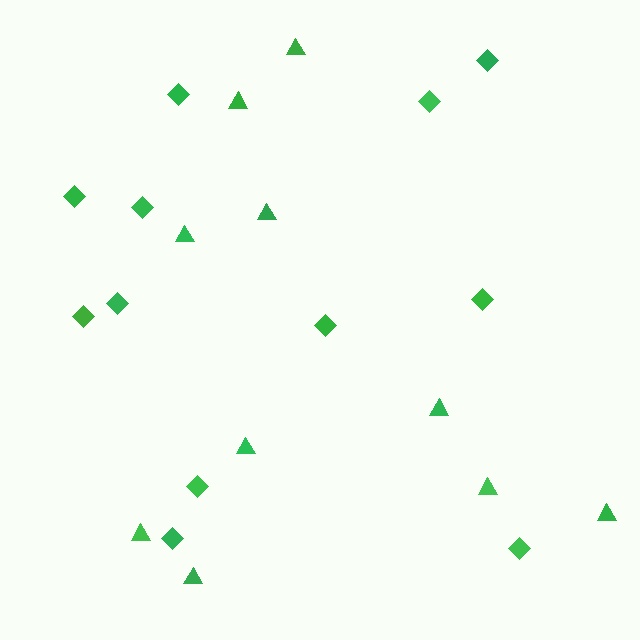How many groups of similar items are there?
There are 2 groups: one group of triangles (10) and one group of diamonds (12).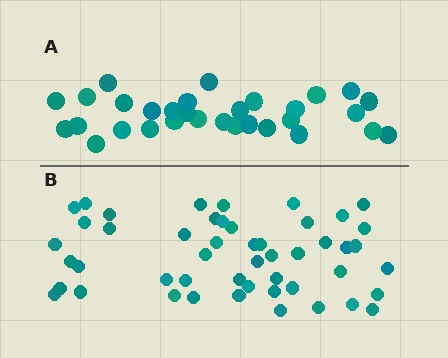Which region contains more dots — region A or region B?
Region B (the bottom region) has more dots.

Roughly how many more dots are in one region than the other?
Region B has approximately 20 more dots than region A.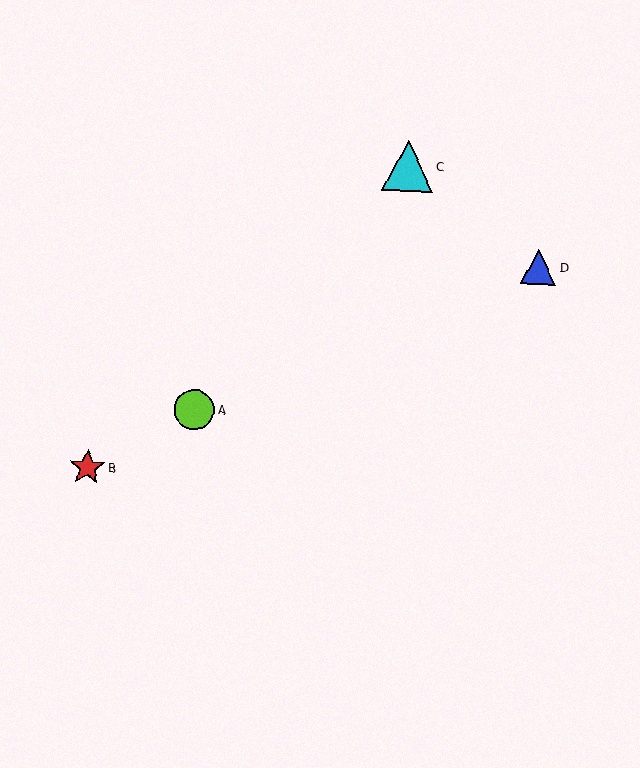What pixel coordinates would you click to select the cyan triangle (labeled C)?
Click at (408, 166) to select the cyan triangle C.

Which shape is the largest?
The cyan triangle (labeled C) is the largest.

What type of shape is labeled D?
Shape D is a blue triangle.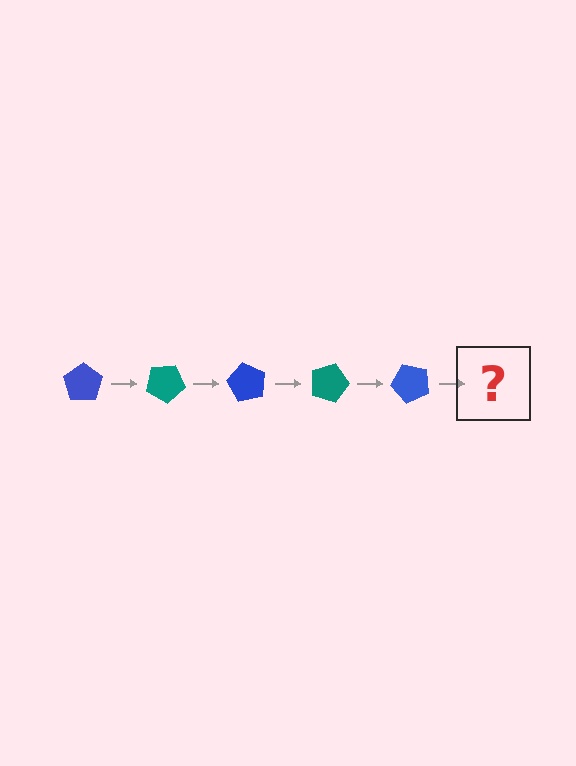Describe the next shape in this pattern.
It should be a teal pentagon, rotated 150 degrees from the start.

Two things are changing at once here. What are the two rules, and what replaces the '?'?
The two rules are that it rotates 30 degrees each step and the color cycles through blue and teal. The '?' should be a teal pentagon, rotated 150 degrees from the start.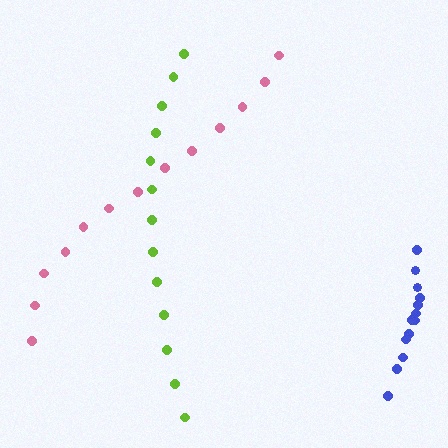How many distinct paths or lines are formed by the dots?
There are 3 distinct paths.